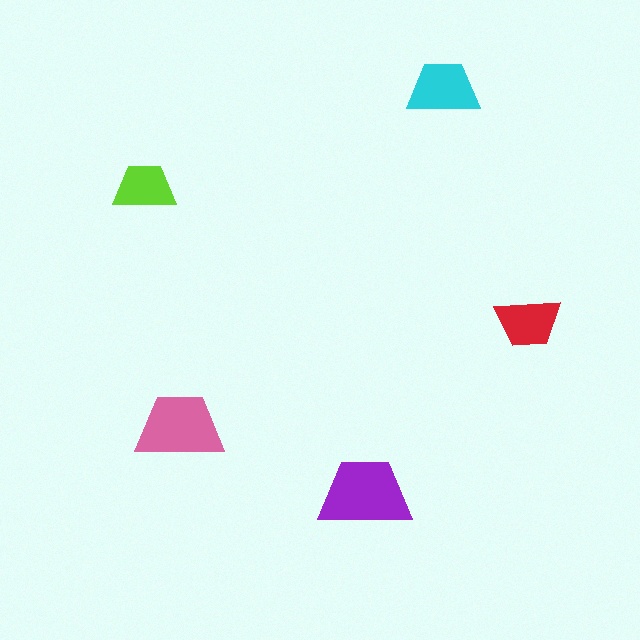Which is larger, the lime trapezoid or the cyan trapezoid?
The cyan one.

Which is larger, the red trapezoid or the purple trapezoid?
The purple one.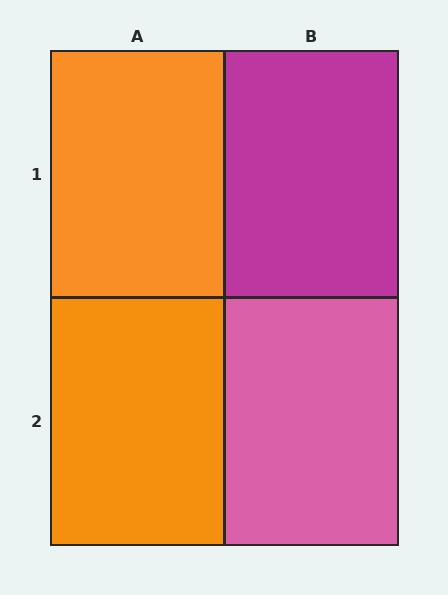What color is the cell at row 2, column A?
Orange.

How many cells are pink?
1 cell is pink.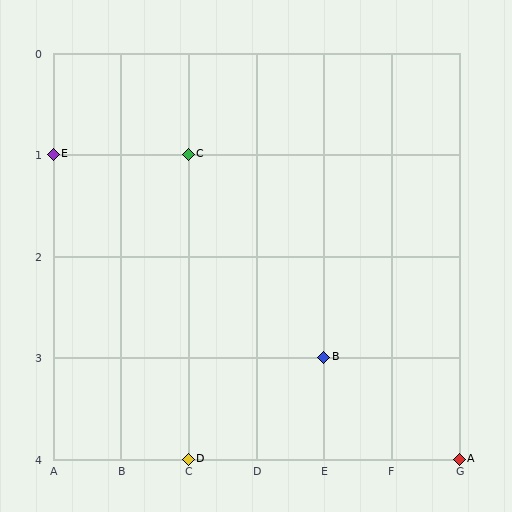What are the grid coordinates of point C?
Point C is at grid coordinates (C, 1).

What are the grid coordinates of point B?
Point B is at grid coordinates (E, 3).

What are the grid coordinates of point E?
Point E is at grid coordinates (A, 1).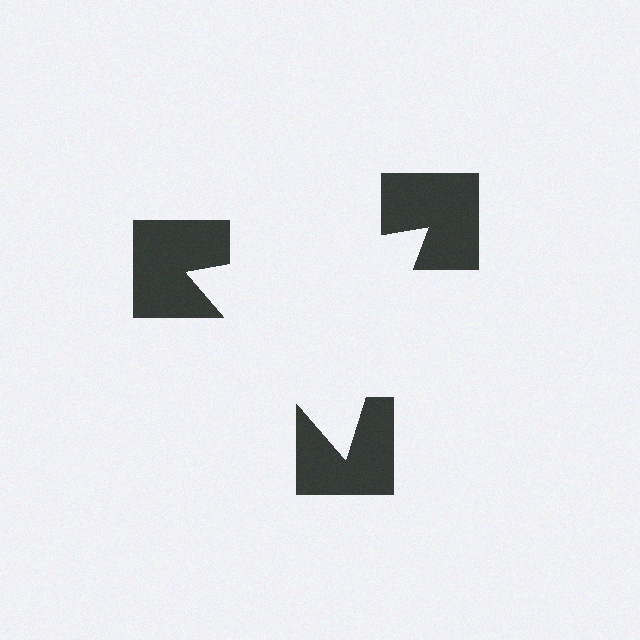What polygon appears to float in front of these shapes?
An illusory triangle — its edges are inferred from the aligned wedge cuts in the notched squares, not physically drawn.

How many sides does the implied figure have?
3 sides.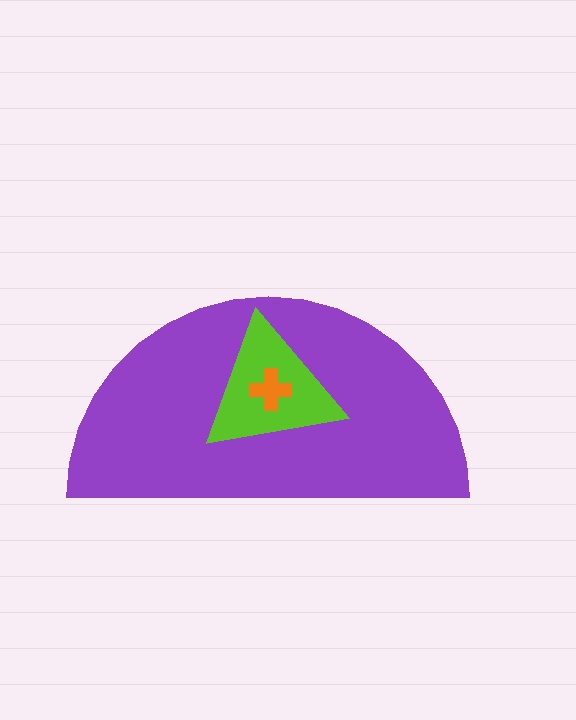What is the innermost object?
The orange cross.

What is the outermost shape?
The purple semicircle.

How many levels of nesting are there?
3.